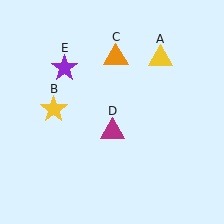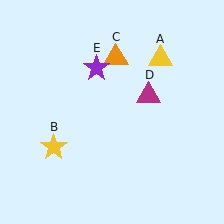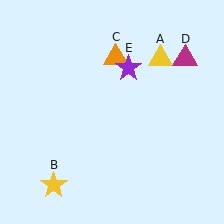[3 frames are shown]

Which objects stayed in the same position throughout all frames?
Yellow triangle (object A) and orange triangle (object C) remained stationary.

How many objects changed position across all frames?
3 objects changed position: yellow star (object B), magenta triangle (object D), purple star (object E).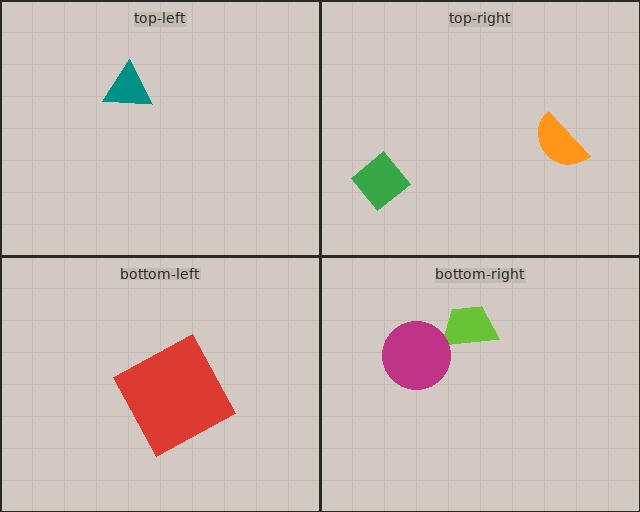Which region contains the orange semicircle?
The top-right region.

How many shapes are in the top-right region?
2.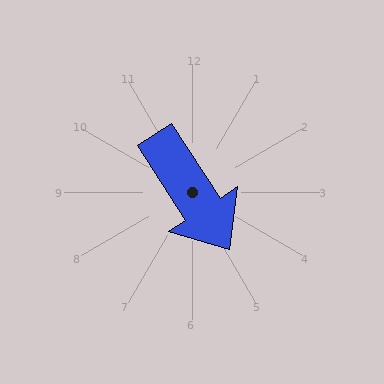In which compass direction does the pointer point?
Southeast.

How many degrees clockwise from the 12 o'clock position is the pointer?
Approximately 147 degrees.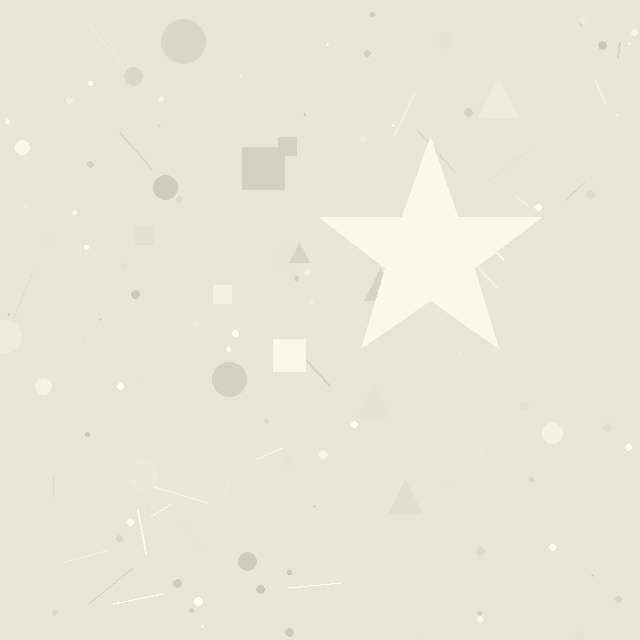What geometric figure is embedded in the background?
A star is embedded in the background.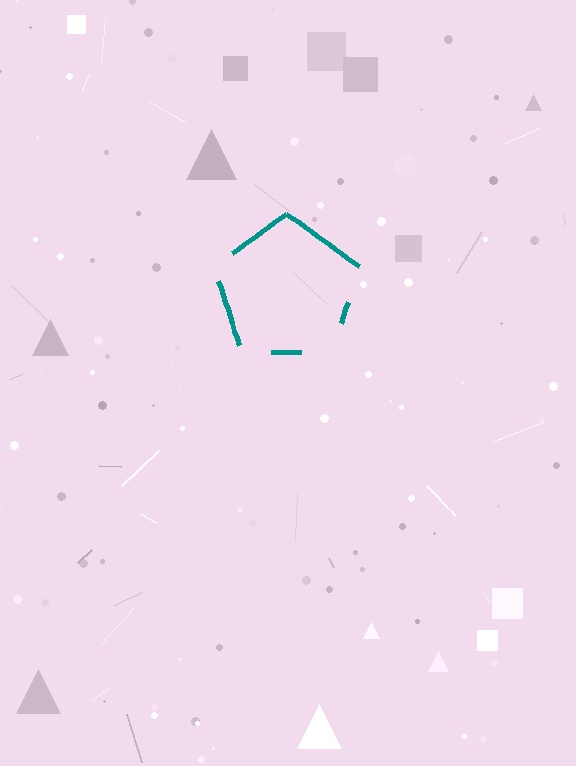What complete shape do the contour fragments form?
The contour fragments form a pentagon.